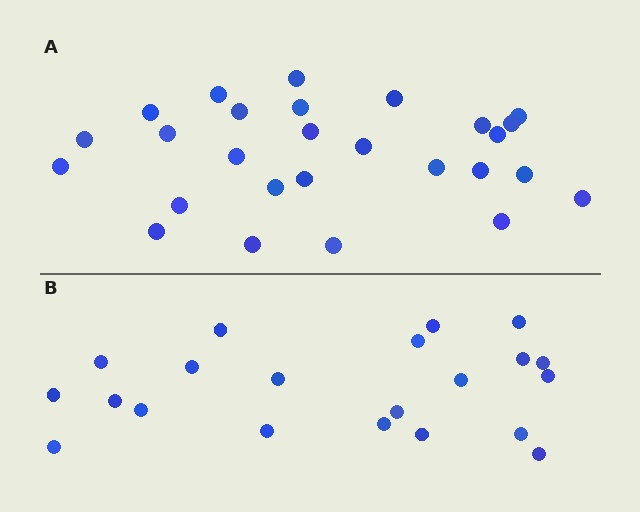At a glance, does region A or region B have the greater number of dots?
Region A (the top region) has more dots.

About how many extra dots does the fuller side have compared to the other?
Region A has about 6 more dots than region B.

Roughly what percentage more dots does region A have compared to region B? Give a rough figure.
About 30% more.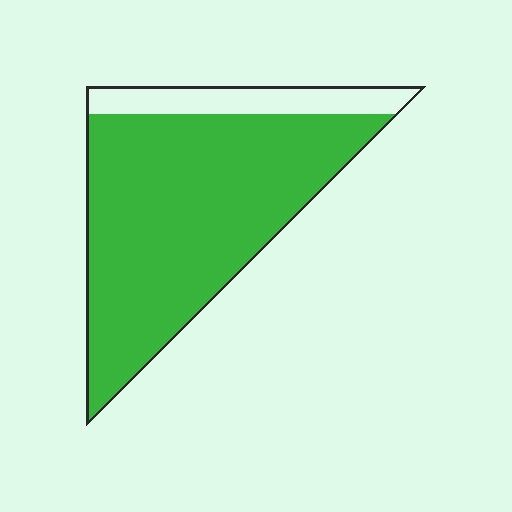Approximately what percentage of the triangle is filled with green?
Approximately 85%.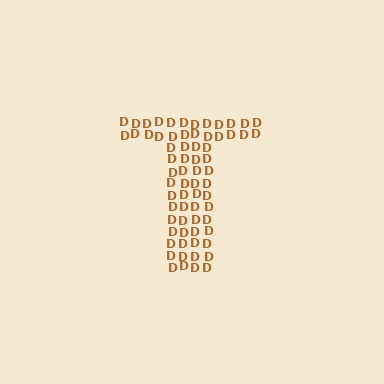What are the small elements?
The small elements are letter D's.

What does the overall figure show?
The overall figure shows the letter T.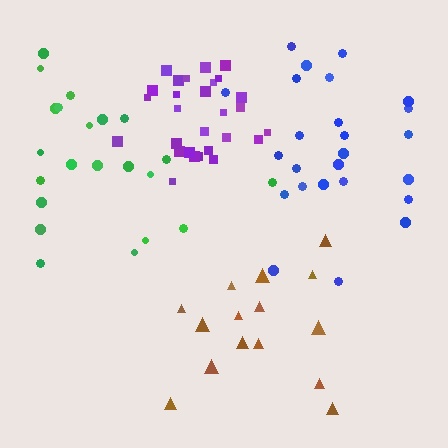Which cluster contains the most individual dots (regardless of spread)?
Purple (28).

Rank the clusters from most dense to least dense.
purple, brown, blue, green.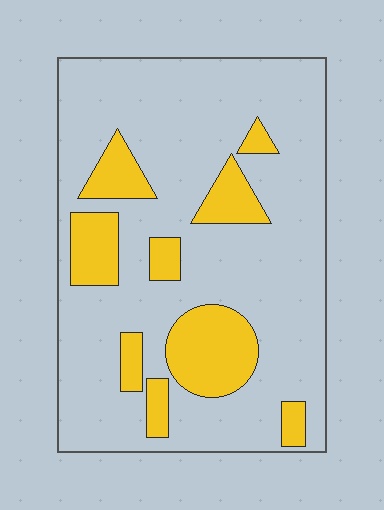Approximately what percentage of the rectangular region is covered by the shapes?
Approximately 20%.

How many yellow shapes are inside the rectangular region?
9.